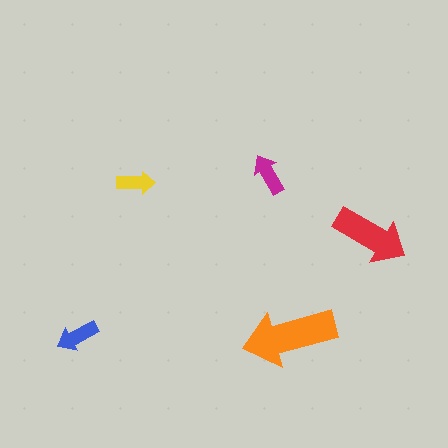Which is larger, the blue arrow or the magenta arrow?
The blue one.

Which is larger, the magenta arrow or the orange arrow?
The orange one.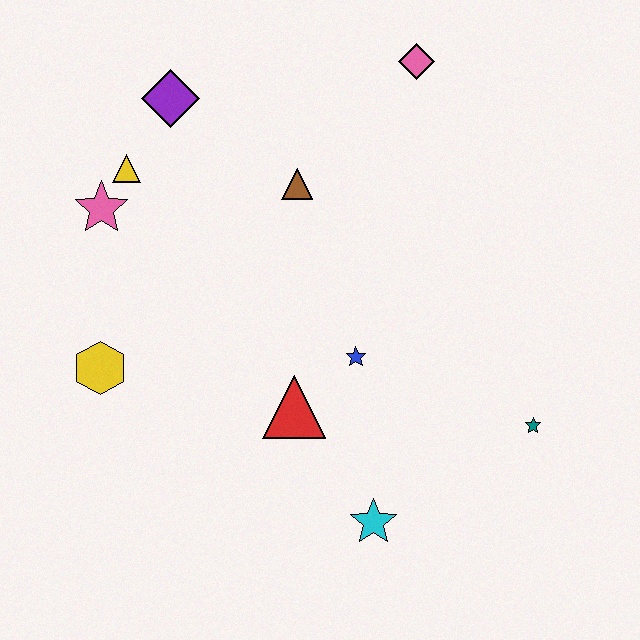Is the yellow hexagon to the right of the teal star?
No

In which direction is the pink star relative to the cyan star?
The pink star is above the cyan star.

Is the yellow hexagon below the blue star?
Yes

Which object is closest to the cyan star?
The red triangle is closest to the cyan star.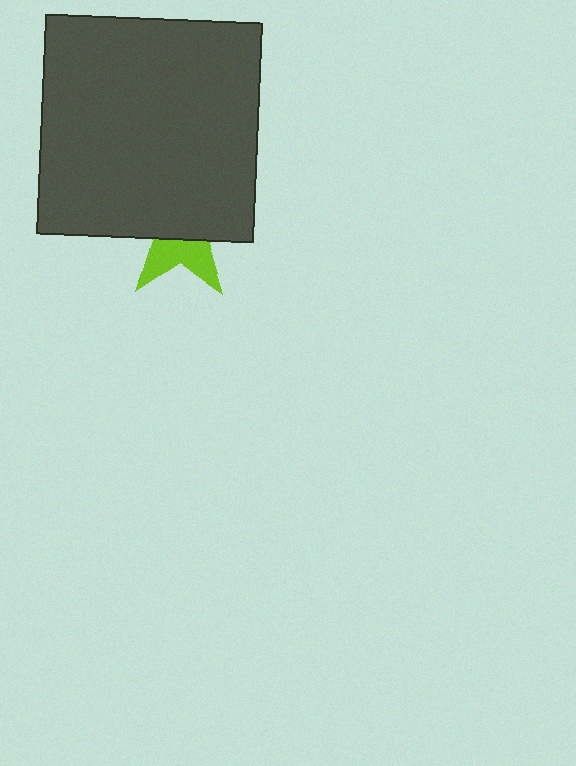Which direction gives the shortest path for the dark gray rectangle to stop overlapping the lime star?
Moving up gives the shortest separation.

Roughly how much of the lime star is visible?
A small part of it is visible (roughly 37%).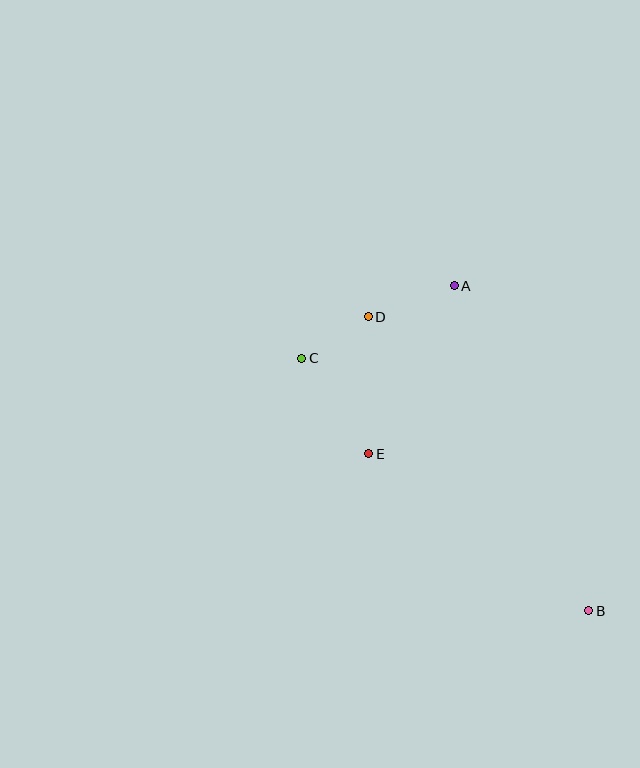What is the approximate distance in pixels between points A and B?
The distance between A and B is approximately 352 pixels.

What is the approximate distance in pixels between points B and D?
The distance between B and D is approximately 368 pixels.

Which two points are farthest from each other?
Points B and C are farthest from each other.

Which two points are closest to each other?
Points C and D are closest to each other.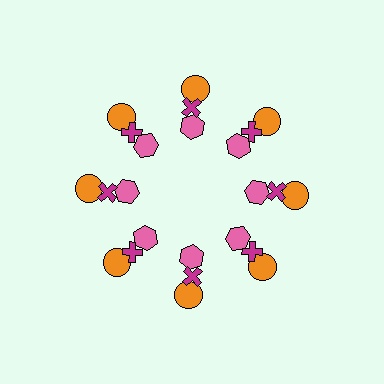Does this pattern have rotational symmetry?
Yes, this pattern has 8-fold rotational symmetry. It looks the same after rotating 45 degrees around the center.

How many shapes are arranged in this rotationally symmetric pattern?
There are 24 shapes, arranged in 8 groups of 3.